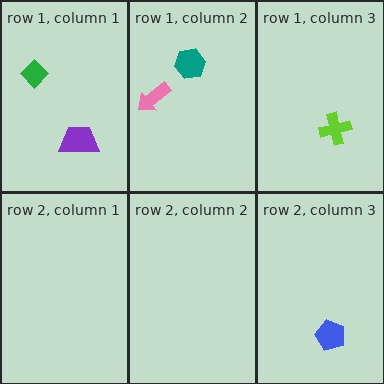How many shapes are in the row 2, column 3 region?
1.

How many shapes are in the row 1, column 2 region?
2.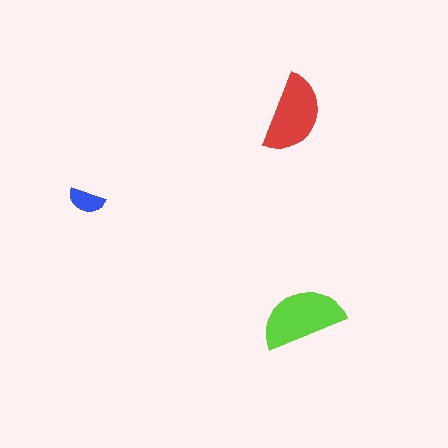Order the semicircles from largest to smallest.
the lime one, the red one, the blue one.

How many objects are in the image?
There are 3 objects in the image.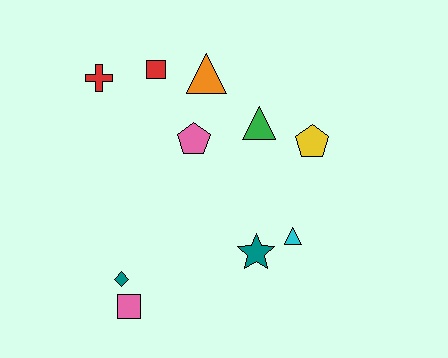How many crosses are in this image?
There is 1 cross.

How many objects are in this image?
There are 10 objects.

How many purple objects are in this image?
There are no purple objects.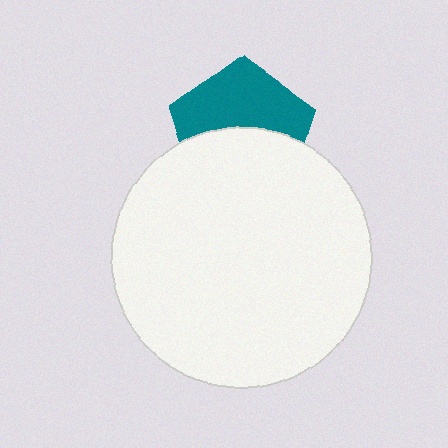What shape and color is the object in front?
The object in front is a white circle.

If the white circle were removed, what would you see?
You would see the complete teal pentagon.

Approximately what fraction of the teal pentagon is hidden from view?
Roughly 49% of the teal pentagon is hidden behind the white circle.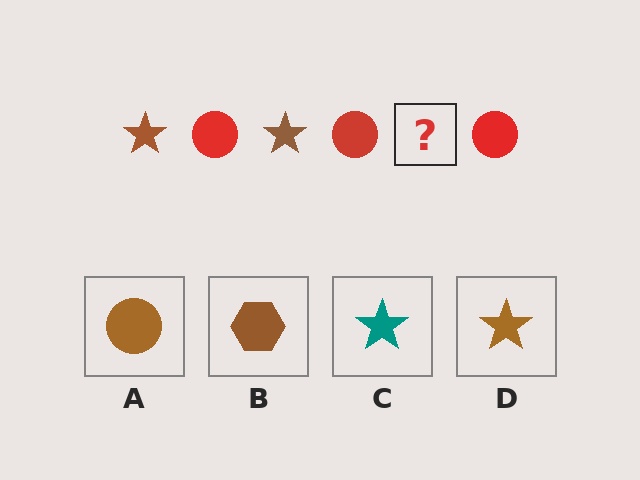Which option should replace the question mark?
Option D.